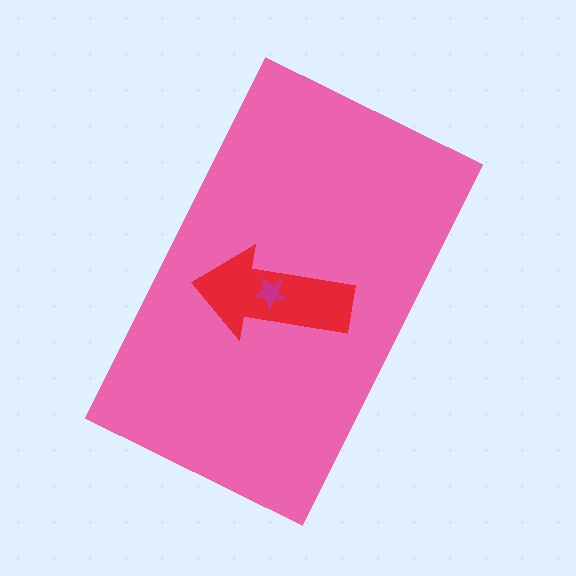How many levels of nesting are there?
3.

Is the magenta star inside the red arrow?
Yes.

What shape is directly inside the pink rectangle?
The red arrow.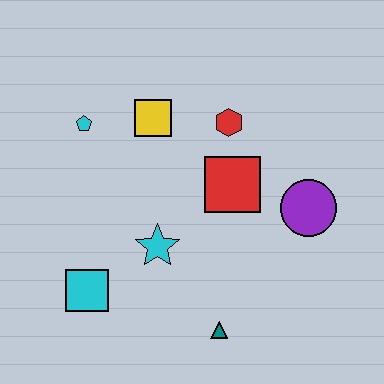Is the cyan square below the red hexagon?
Yes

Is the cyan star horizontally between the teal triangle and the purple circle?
No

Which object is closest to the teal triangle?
The cyan star is closest to the teal triangle.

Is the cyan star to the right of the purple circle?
No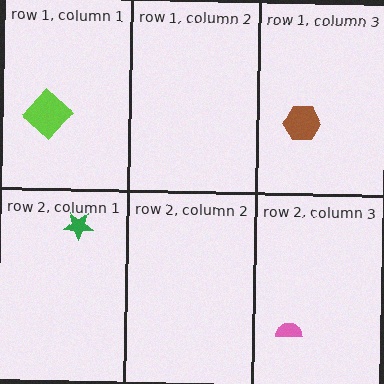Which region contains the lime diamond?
The row 1, column 1 region.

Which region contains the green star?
The row 2, column 1 region.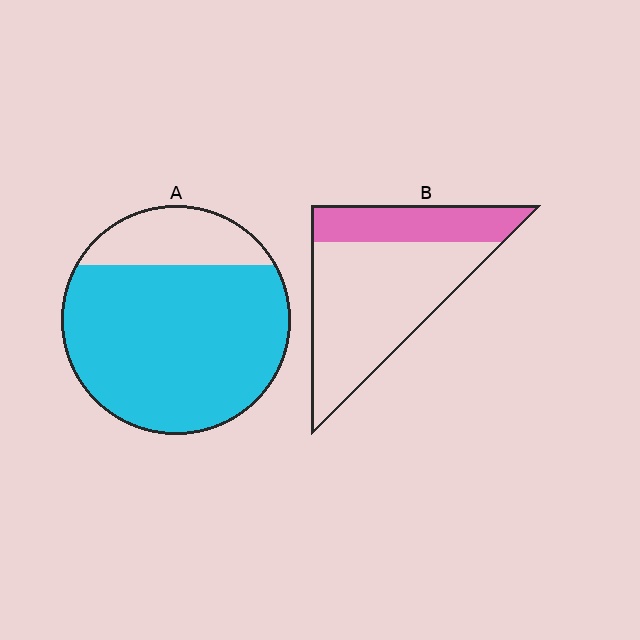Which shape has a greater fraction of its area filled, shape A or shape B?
Shape A.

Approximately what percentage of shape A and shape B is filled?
A is approximately 80% and B is approximately 30%.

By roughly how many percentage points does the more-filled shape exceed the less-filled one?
By roughly 50 percentage points (A over B).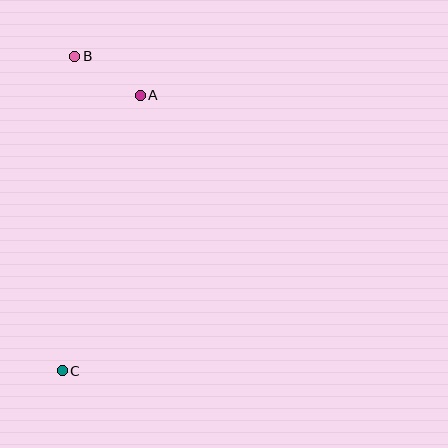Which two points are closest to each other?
Points A and B are closest to each other.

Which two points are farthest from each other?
Points B and C are farthest from each other.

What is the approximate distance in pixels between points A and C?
The distance between A and C is approximately 286 pixels.